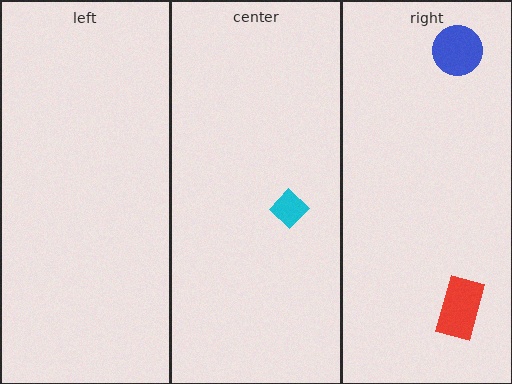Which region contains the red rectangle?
The right region.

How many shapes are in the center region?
1.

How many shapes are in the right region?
2.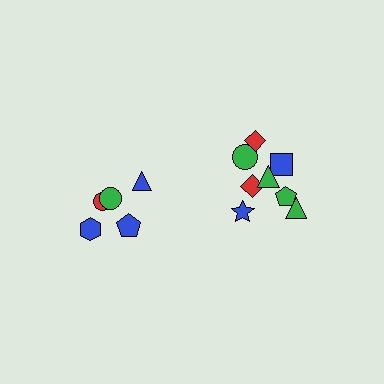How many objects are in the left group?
There are 5 objects.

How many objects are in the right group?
There are 8 objects.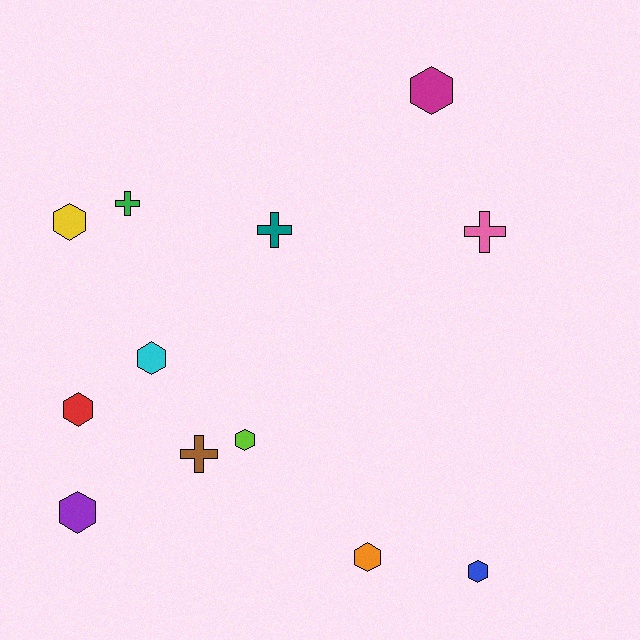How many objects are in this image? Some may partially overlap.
There are 12 objects.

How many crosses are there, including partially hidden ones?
There are 4 crosses.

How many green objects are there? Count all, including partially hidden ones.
There is 1 green object.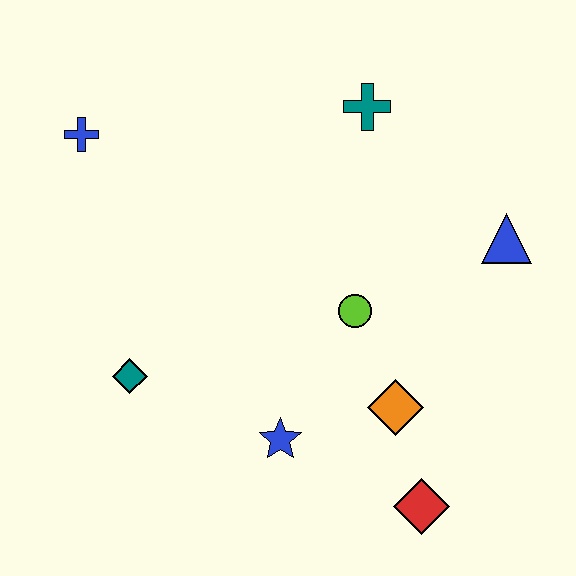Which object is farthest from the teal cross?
The red diamond is farthest from the teal cross.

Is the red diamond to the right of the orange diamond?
Yes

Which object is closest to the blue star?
The orange diamond is closest to the blue star.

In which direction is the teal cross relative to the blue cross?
The teal cross is to the right of the blue cross.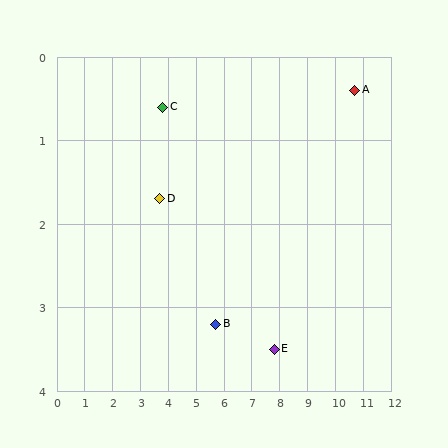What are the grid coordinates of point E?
Point E is at approximately (7.8, 3.5).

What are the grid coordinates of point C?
Point C is at approximately (3.8, 0.6).